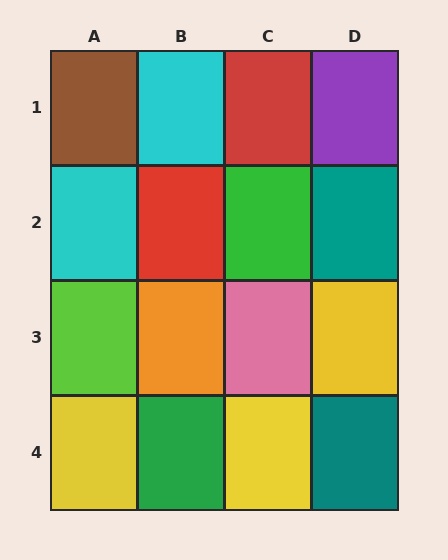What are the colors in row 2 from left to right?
Cyan, red, green, teal.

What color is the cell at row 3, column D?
Yellow.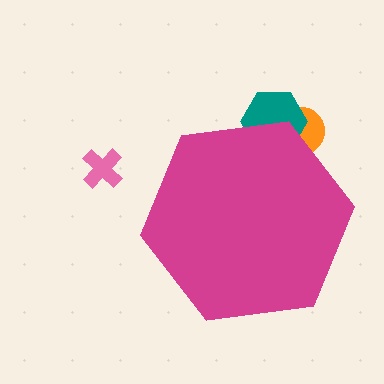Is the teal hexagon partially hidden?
Yes, the teal hexagon is partially hidden behind the magenta hexagon.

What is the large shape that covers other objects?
A magenta hexagon.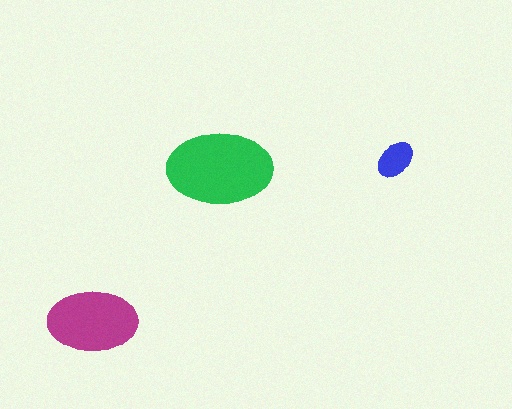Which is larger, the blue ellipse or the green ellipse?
The green one.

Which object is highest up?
The blue ellipse is topmost.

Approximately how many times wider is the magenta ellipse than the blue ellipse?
About 2 times wider.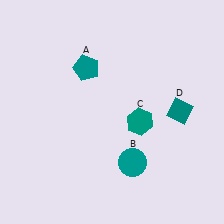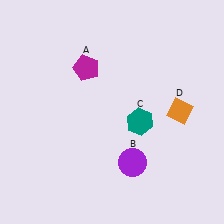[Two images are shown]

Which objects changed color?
A changed from teal to magenta. B changed from teal to purple. D changed from teal to orange.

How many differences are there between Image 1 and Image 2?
There are 3 differences between the two images.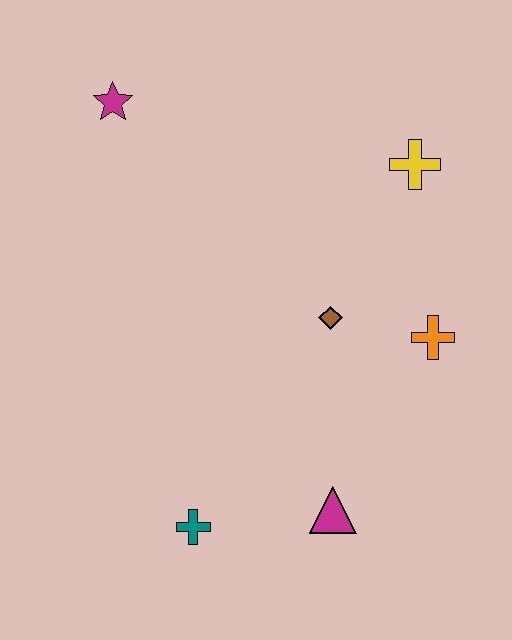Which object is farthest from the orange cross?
The magenta star is farthest from the orange cross.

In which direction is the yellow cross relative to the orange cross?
The yellow cross is above the orange cross.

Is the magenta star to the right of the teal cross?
No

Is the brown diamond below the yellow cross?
Yes